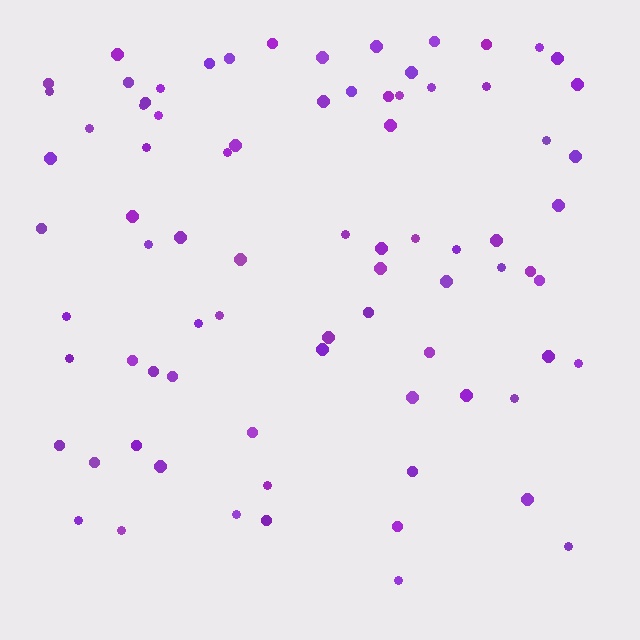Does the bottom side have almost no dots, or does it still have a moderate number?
Still a moderate number, just noticeably fewer than the top.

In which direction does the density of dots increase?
From bottom to top, with the top side densest.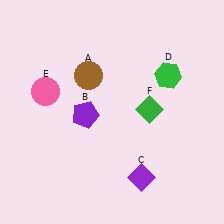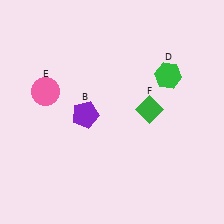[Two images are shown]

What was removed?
The purple diamond (C), the brown circle (A) were removed in Image 2.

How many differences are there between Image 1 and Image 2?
There are 2 differences between the two images.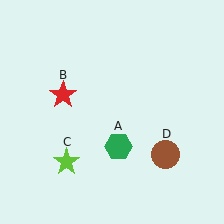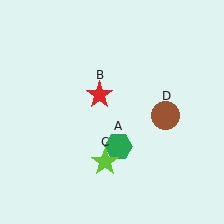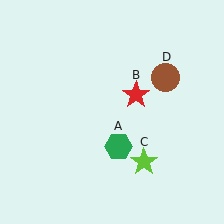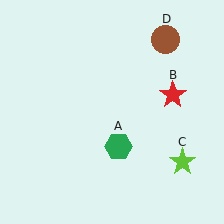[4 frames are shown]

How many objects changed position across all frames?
3 objects changed position: red star (object B), lime star (object C), brown circle (object D).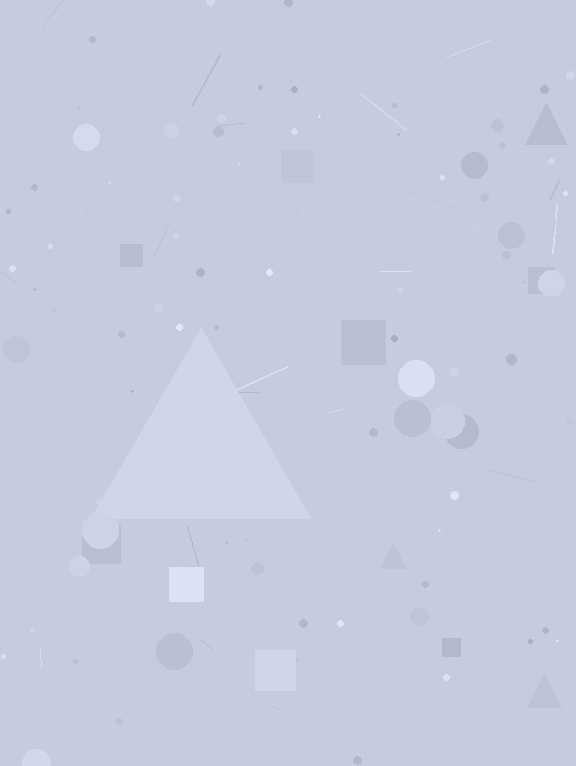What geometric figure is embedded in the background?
A triangle is embedded in the background.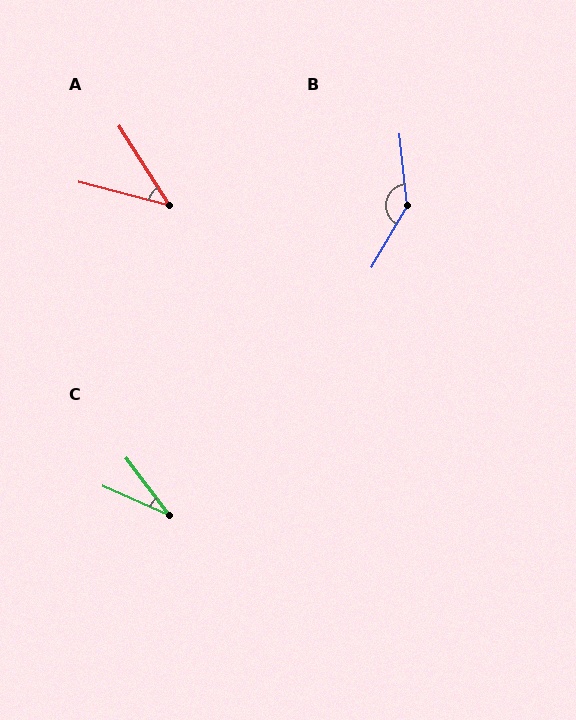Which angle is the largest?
B, at approximately 144 degrees.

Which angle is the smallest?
C, at approximately 29 degrees.